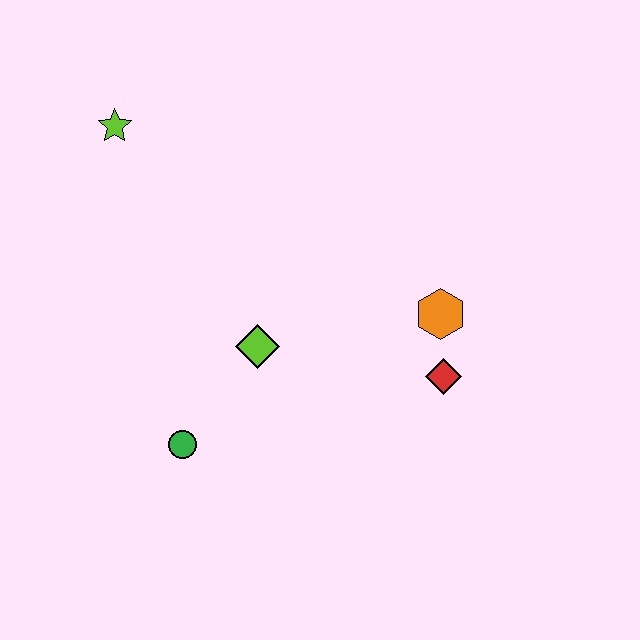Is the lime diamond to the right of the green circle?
Yes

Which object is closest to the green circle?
The lime diamond is closest to the green circle.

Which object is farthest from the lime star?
The red diamond is farthest from the lime star.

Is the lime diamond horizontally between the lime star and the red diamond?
Yes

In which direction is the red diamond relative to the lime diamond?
The red diamond is to the right of the lime diamond.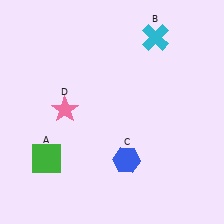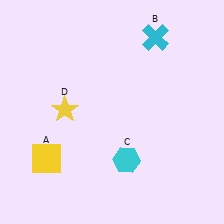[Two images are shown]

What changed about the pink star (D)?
In Image 1, D is pink. In Image 2, it changed to yellow.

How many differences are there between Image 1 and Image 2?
There are 3 differences between the two images.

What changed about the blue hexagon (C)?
In Image 1, C is blue. In Image 2, it changed to cyan.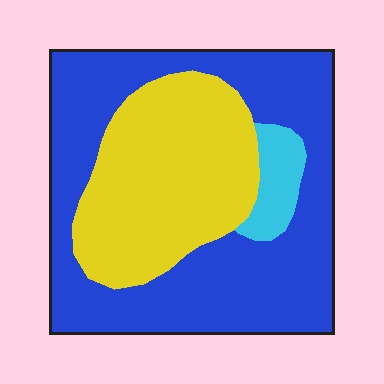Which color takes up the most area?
Blue, at roughly 60%.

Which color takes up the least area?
Cyan, at roughly 5%.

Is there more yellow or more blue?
Blue.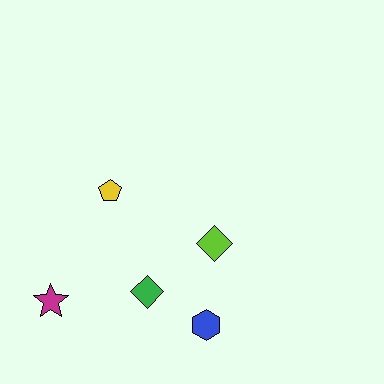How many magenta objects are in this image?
There is 1 magenta object.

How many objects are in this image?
There are 5 objects.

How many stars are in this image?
There is 1 star.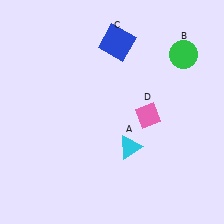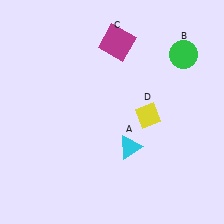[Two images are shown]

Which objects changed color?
C changed from blue to magenta. D changed from pink to yellow.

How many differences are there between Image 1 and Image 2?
There are 2 differences between the two images.